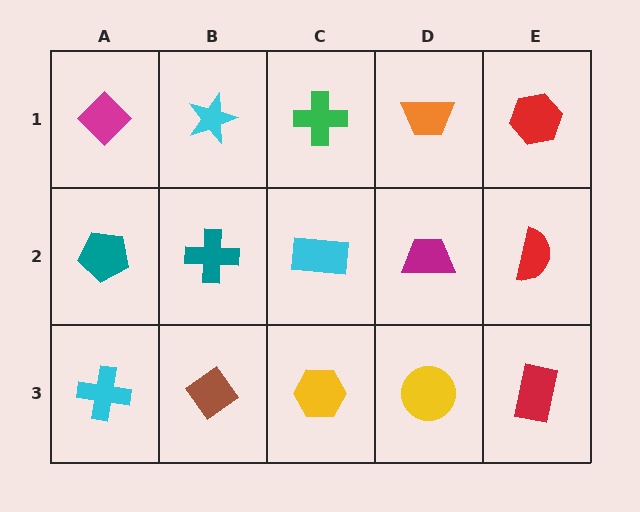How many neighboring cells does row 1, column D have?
3.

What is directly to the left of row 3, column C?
A brown diamond.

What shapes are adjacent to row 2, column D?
An orange trapezoid (row 1, column D), a yellow circle (row 3, column D), a cyan rectangle (row 2, column C), a red semicircle (row 2, column E).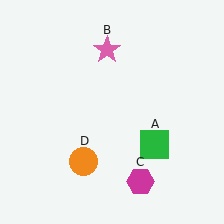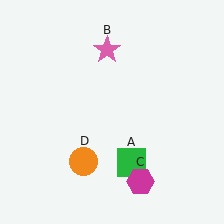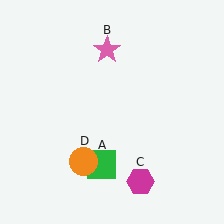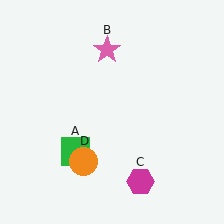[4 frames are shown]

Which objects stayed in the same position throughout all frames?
Pink star (object B) and magenta hexagon (object C) and orange circle (object D) remained stationary.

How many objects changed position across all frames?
1 object changed position: green square (object A).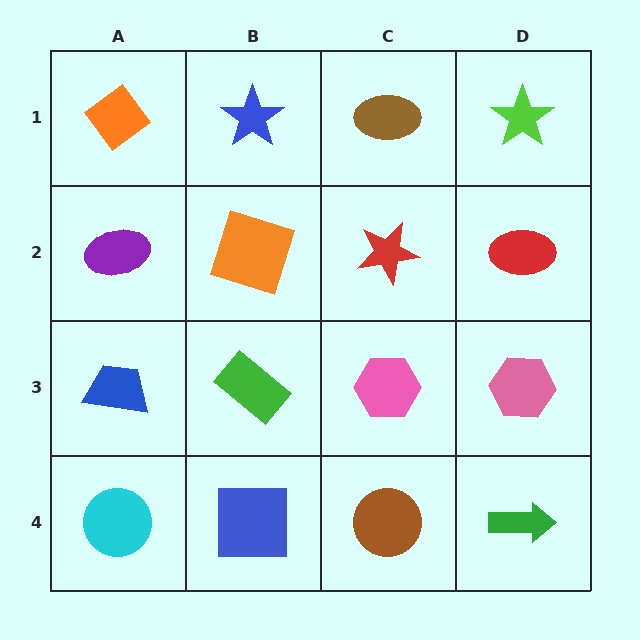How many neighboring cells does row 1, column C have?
3.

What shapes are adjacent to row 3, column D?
A red ellipse (row 2, column D), a green arrow (row 4, column D), a pink hexagon (row 3, column C).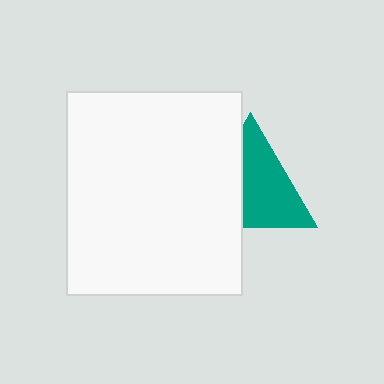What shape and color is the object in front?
The object in front is a white rectangle.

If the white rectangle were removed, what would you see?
You would see the complete teal triangle.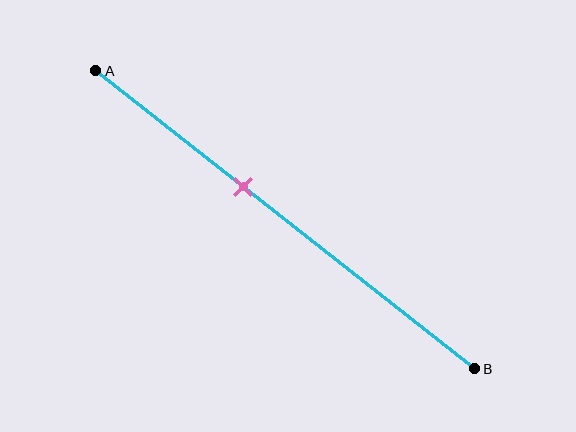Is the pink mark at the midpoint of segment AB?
No, the mark is at about 40% from A, not at the 50% midpoint.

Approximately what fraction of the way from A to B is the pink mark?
The pink mark is approximately 40% of the way from A to B.